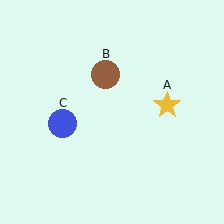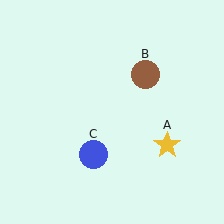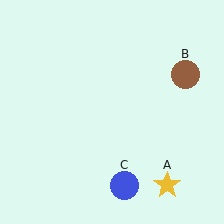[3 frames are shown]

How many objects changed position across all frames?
3 objects changed position: yellow star (object A), brown circle (object B), blue circle (object C).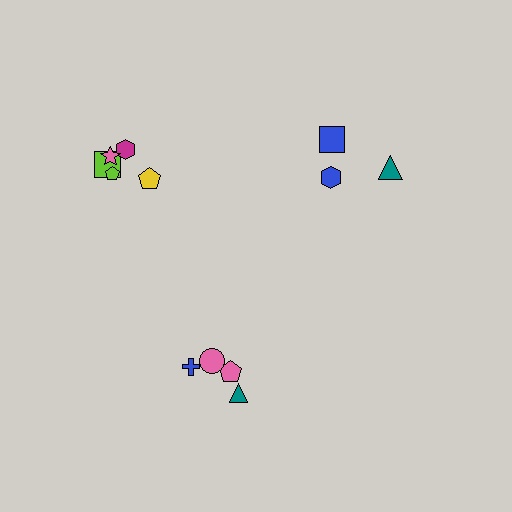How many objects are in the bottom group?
There are 4 objects.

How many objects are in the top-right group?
There are 3 objects.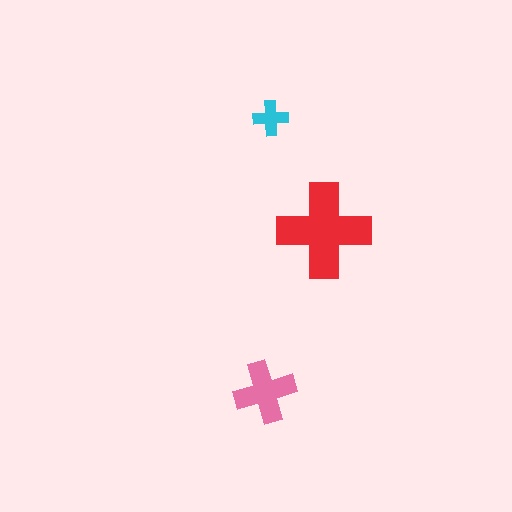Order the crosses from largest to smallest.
the red one, the pink one, the cyan one.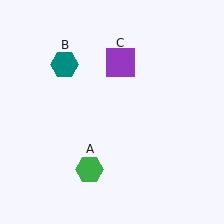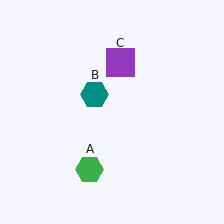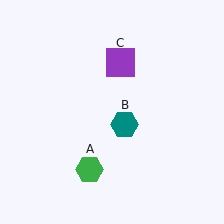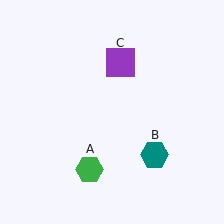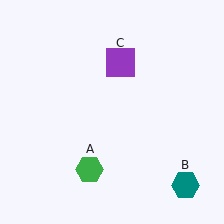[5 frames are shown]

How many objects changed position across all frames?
1 object changed position: teal hexagon (object B).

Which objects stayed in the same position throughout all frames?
Green hexagon (object A) and purple square (object C) remained stationary.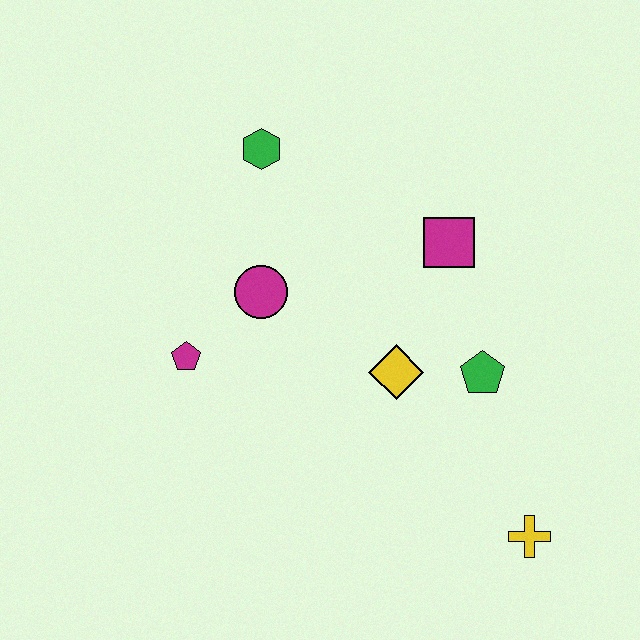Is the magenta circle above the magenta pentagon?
Yes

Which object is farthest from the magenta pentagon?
The yellow cross is farthest from the magenta pentagon.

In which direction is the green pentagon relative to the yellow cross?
The green pentagon is above the yellow cross.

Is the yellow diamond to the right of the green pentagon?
No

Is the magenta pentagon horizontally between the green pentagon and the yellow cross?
No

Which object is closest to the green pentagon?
The yellow diamond is closest to the green pentagon.